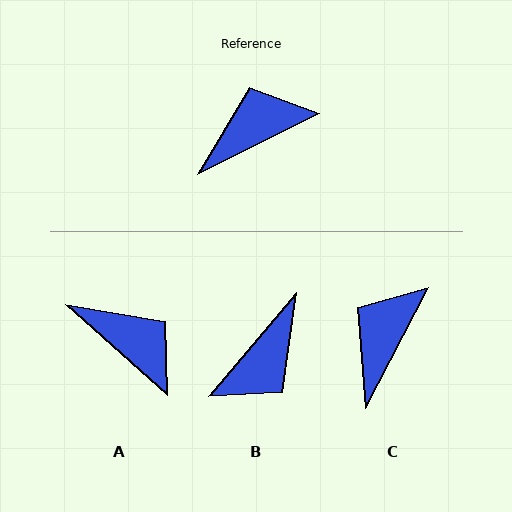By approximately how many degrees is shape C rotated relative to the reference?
Approximately 36 degrees counter-clockwise.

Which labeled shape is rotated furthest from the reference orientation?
B, about 157 degrees away.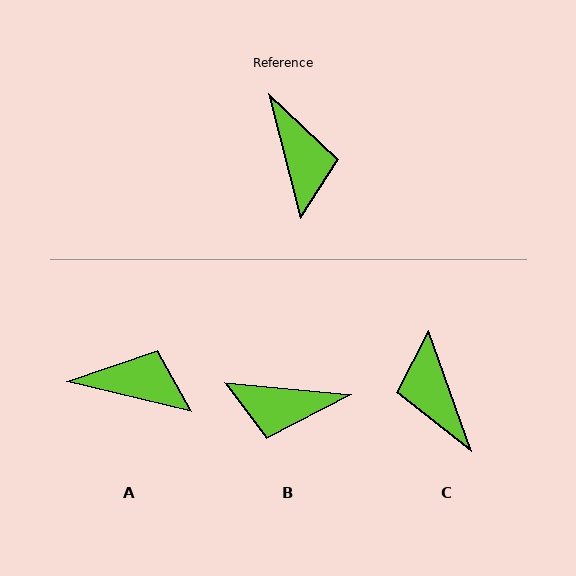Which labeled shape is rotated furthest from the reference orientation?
C, about 175 degrees away.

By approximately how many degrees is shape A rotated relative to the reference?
Approximately 62 degrees counter-clockwise.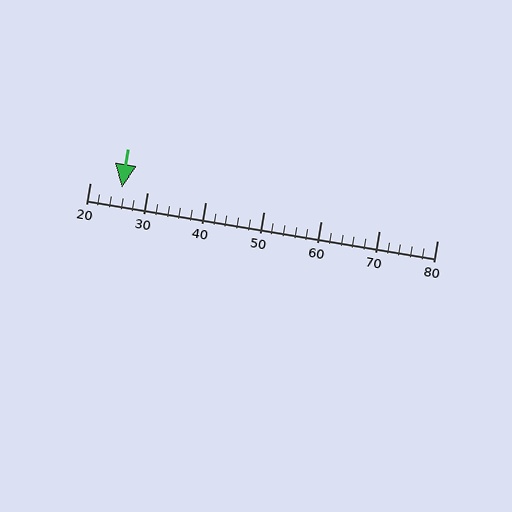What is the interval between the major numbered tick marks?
The major tick marks are spaced 10 units apart.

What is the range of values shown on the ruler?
The ruler shows values from 20 to 80.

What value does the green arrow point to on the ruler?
The green arrow points to approximately 26.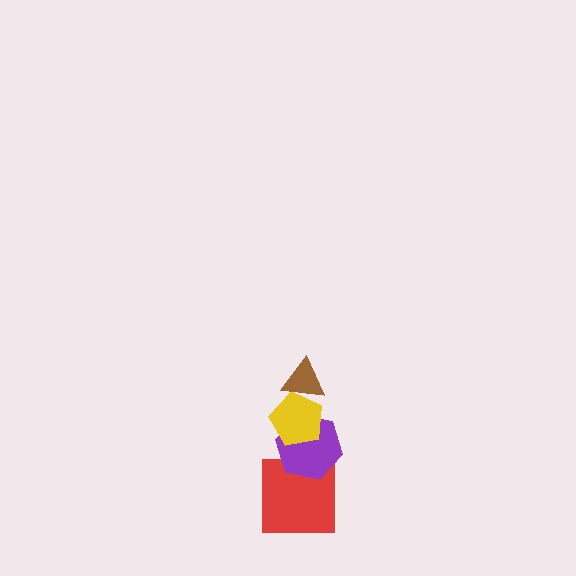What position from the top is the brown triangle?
The brown triangle is 1st from the top.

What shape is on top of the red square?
The purple hexagon is on top of the red square.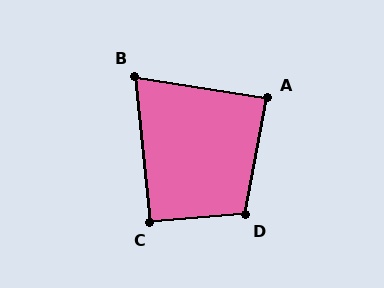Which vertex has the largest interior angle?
D, at approximately 105 degrees.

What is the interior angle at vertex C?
Approximately 91 degrees (approximately right).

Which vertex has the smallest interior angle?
B, at approximately 75 degrees.